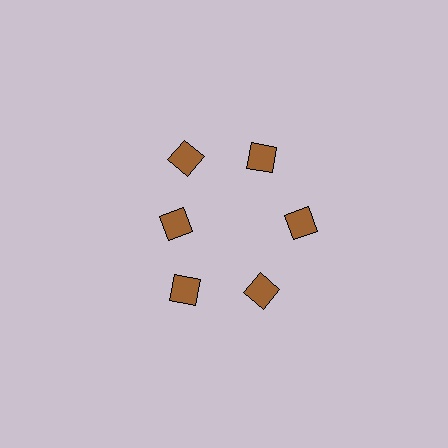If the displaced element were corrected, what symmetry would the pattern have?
It would have 6-fold rotational symmetry — the pattern would map onto itself every 60 degrees.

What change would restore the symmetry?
The symmetry would be restored by moving it outward, back onto the ring so that all 6 diamonds sit at equal angles and equal distance from the center.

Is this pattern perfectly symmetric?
No. The 6 brown diamonds are arranged in a ring, but one element near the 9 o'clock position is pulled inward toward the center, breaking the 6-fold rotational symmetry.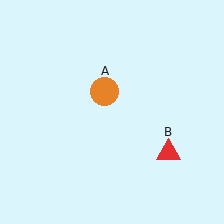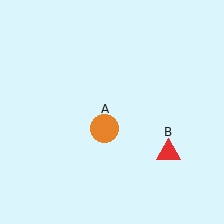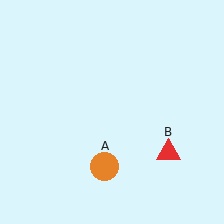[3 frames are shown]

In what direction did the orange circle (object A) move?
The orange circle (object A) moved down.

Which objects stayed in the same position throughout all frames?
Red triangle (object B) remained stationary.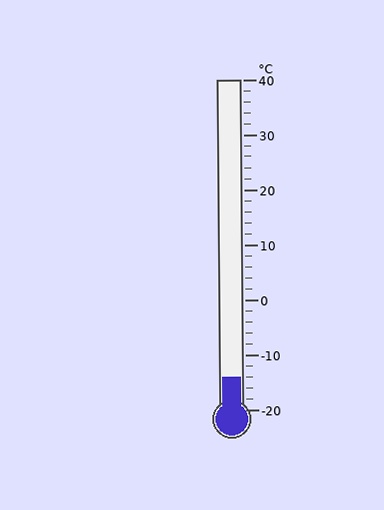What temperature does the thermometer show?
The thermometer shows approximately -14°C.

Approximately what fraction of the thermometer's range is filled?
The thermometer is filled to approximately 10% of its range.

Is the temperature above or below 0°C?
The temperature is below 0°C.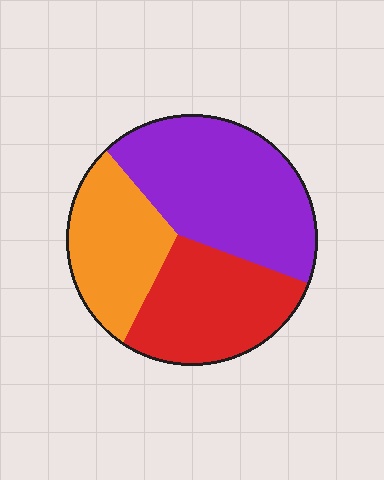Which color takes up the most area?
Purple, at roughly 45%.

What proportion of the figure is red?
Red takes up about one third (1/3) of the figure.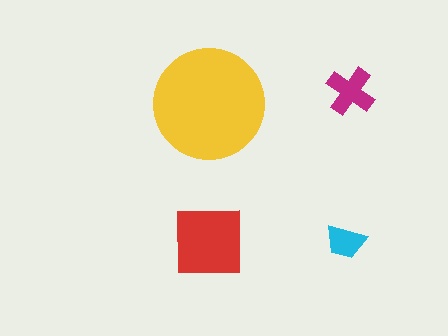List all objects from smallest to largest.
The cyan trapezoid, the magenta cross, the red square, the yellow circle.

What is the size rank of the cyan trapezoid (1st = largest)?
4th.